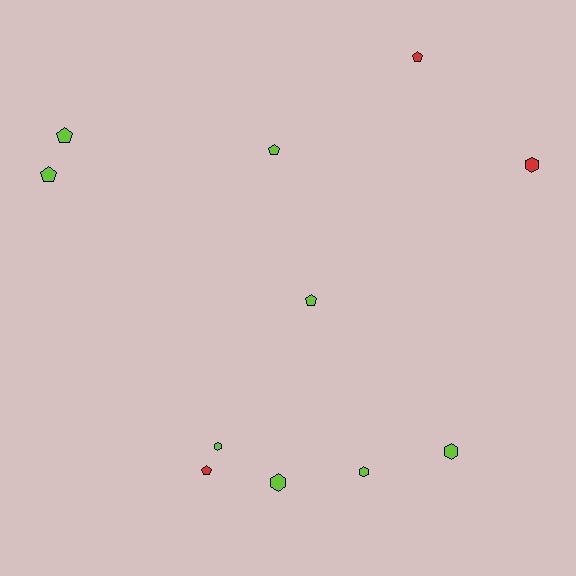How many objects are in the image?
There are 11 objects.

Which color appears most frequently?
Lime, with 8 objects.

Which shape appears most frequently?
Pentagon, with 6 objects.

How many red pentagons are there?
There are 2 red pentagons.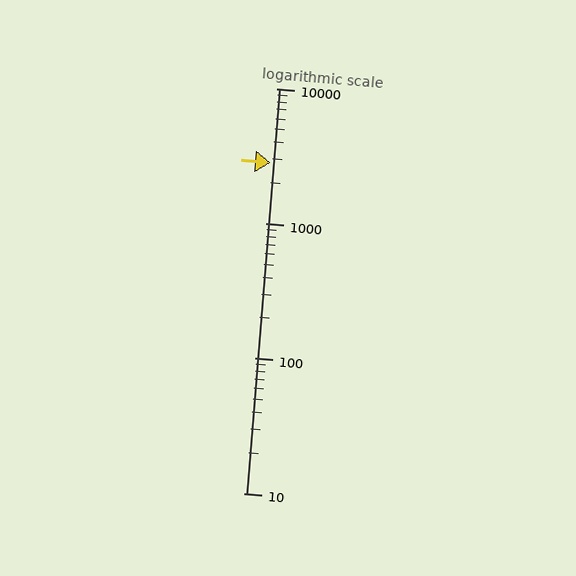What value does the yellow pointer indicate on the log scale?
The pointer indicates approximately 2800.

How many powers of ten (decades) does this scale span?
The scale spans 3 decades, from 10 to 10000.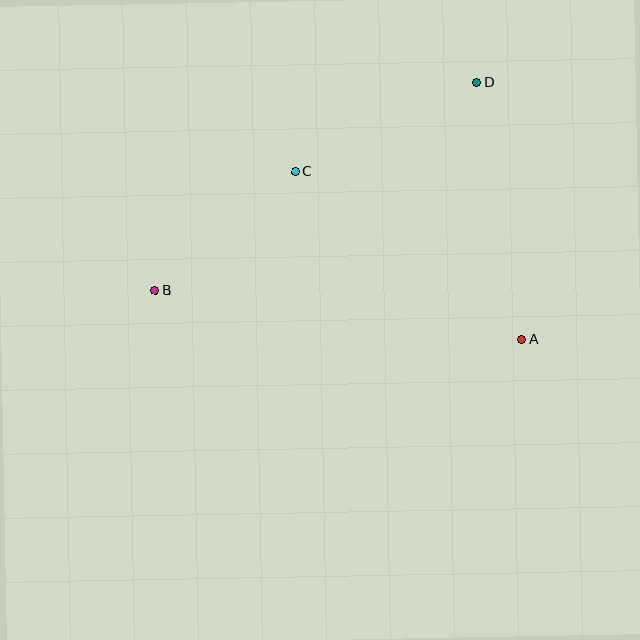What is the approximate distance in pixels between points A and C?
The distance between A and C is approximately 282 pixels.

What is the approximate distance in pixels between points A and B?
The distance between A and B is approximately 370 pixels.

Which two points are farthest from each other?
Points B and D are farthest from each other.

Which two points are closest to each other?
Points B and C are closest to each other.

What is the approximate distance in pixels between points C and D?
The distance between C and D is approximately 202 pixels.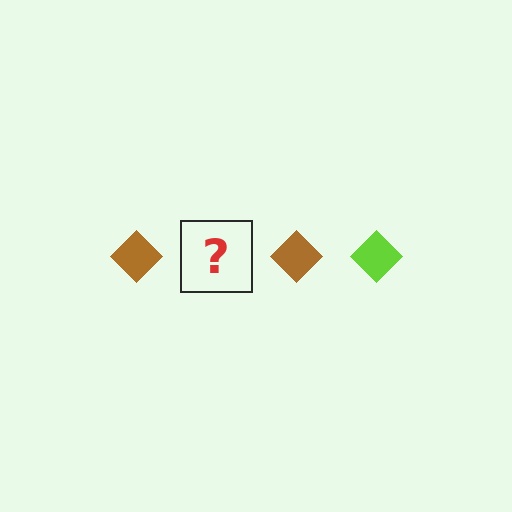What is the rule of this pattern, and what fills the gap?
The rule is that the pattern cycles through brown, lime diamonds. The gap should be filled with a lime diamond.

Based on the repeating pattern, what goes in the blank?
The blank should be a lime diamond.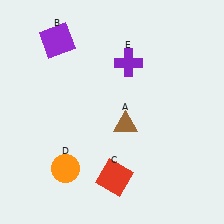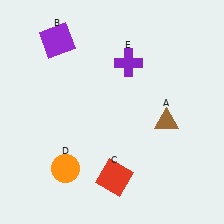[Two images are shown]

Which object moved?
The brown triangle (A) moved right.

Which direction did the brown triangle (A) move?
The brown triangle (A) moved right.